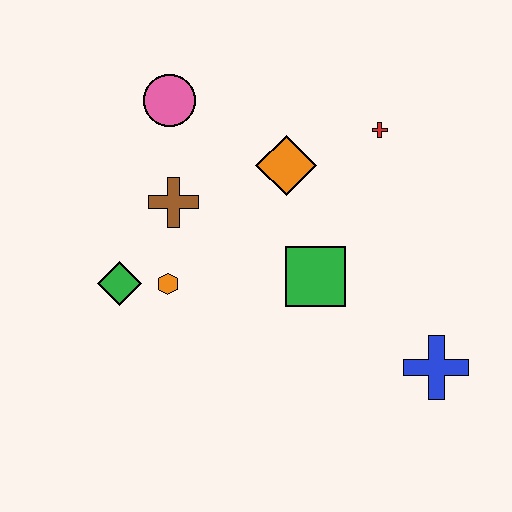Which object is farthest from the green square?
The pink circle is farthest from the green square.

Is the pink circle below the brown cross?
No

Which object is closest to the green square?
The orange diamond is closest to the green square.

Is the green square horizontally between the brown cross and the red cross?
Yes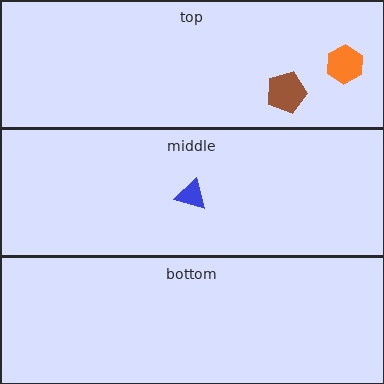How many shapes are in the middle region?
1.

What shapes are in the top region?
The orange hexagon, the brown pentagon.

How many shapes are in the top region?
2.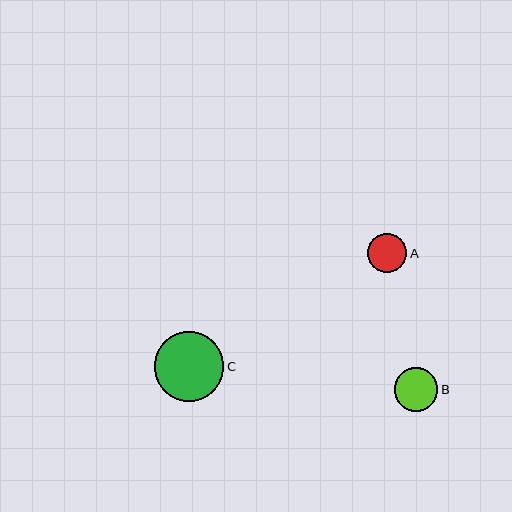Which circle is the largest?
Circle C is the largest with a size of approximately 69 pixels.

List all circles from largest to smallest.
From largest to smallest: C, B, A.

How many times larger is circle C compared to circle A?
Circle C is approximately 1.8 times the size of circle A.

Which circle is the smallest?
Circle A is the smallest with a size of approximately 39 pixels.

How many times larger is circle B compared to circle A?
Circle B is approximately 1.1 times the size of circle A.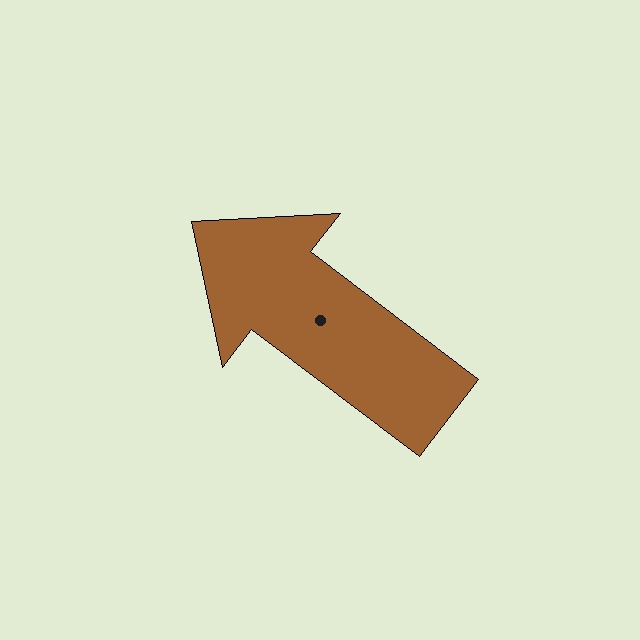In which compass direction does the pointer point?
Northwest.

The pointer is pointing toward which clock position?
Roughly 10 o'clock.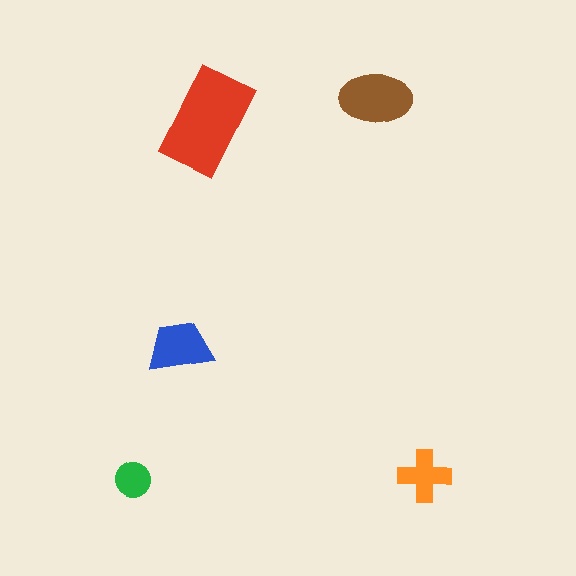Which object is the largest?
The red rectangle.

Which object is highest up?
The brown ellipse is topmost.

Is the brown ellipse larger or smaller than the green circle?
Larger.